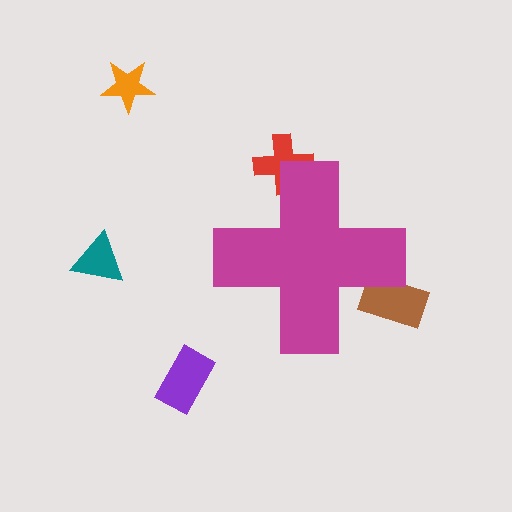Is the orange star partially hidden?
No, the orange star is fully visible.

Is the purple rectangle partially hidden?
No, the purple rectangle is fully visible.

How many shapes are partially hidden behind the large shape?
2 shapes are partially hidden.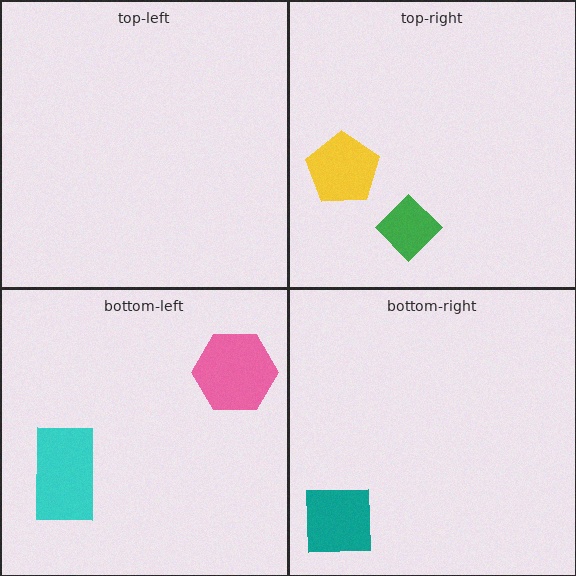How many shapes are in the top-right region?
2.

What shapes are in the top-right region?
The yellow pentagon, the green diamond.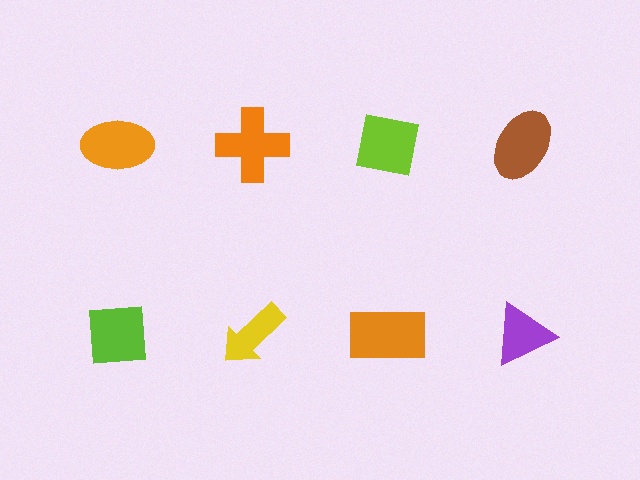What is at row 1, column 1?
An orange ellipse.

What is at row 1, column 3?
A lime square.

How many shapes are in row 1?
4 shapes.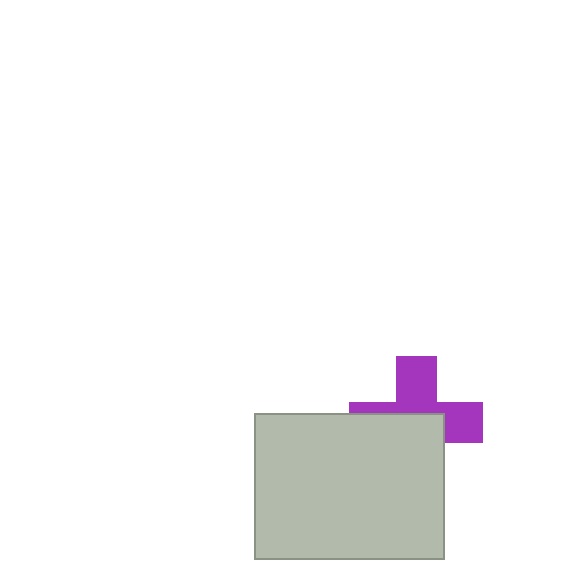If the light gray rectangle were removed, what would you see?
You would see the complete purple cross.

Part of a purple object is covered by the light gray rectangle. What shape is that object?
It is a cross.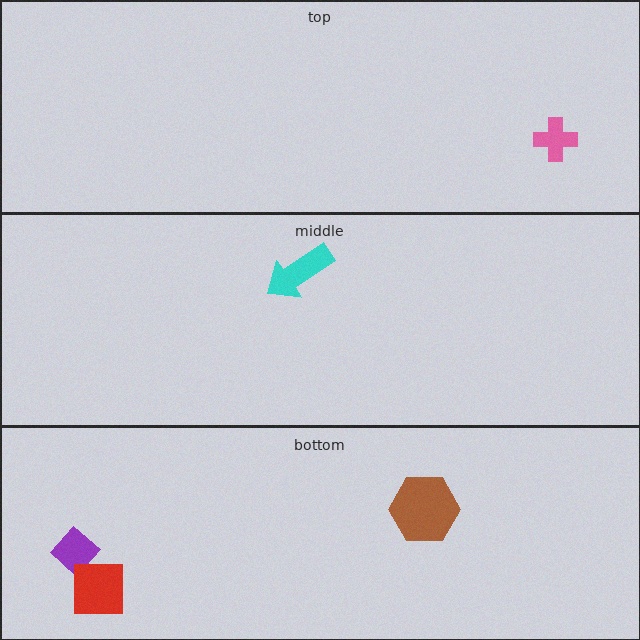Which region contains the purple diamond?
The bottom region.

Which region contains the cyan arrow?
The middle region.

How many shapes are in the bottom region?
3.